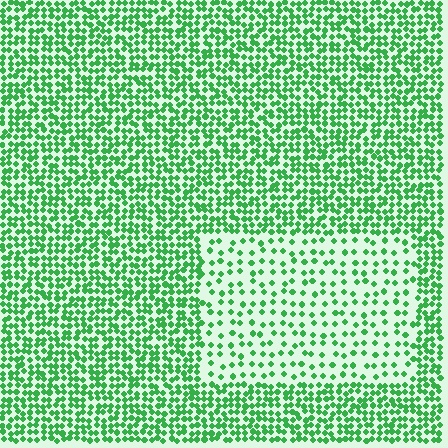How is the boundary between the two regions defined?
The boundary is defined by a change in element density (approximately 2.3x ratio). All elements are the same color, size, and shape.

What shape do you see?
I see a rectangle.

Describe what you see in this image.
The image contains small green elements arranged at two different densities. A rectangle-shaped region is visible where the elements are less densely packed than the surrounding area.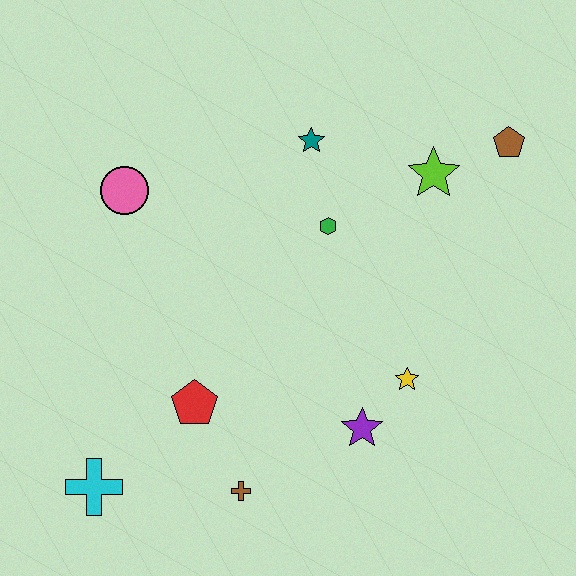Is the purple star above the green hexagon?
No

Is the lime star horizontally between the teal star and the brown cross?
No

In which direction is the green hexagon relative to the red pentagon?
The green hexagon is above the red pentagon.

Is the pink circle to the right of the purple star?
No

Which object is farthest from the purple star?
The pink circle is farthest from the purple star.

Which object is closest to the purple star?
The yellow star is closest to the purple star.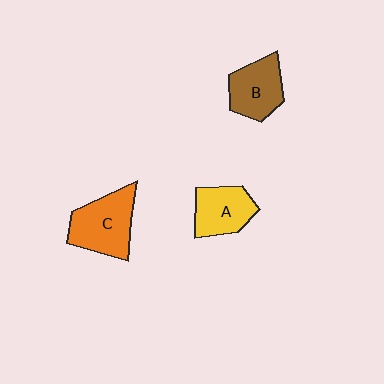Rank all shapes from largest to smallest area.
From largest to smallest: C (orange), B (brown), A (yellow).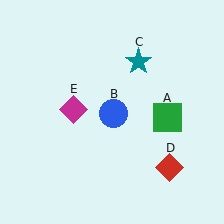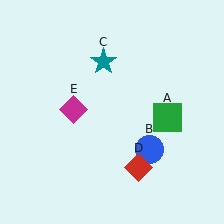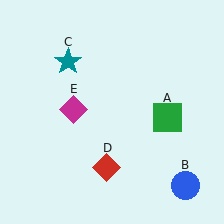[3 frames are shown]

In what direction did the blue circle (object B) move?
The blue circle (object B) moved down and to the right.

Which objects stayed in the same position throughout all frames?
Green square (object A) and magenta diamond (object E) remained stationary.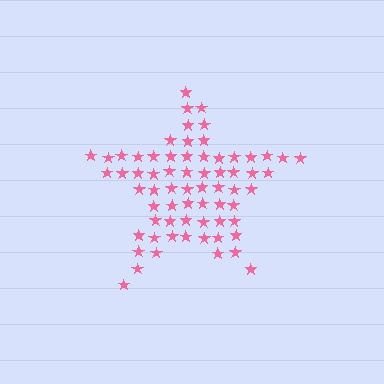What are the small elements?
The small elements are stars.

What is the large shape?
The large shape is a star.